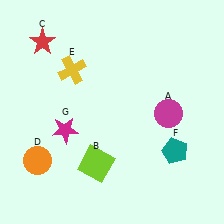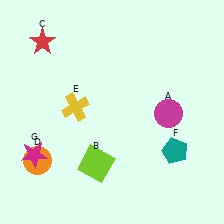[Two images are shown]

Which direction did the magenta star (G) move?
The magenta star (G) moved left.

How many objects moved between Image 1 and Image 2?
2 objects moved between the two images.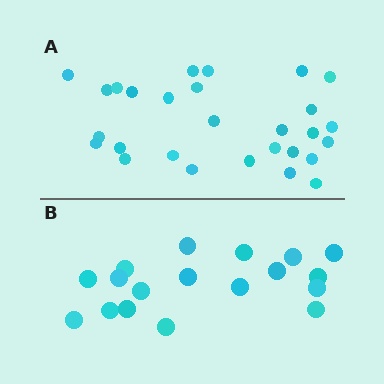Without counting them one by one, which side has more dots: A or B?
Region A (the top region) has more dots.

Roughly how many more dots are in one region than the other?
Region A has roughly 10 or so more dots than region B.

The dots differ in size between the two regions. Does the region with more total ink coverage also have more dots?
No. Region B has more total ink coverage because its dots are larger, but region A actually contains more individual dots. Total area can be misleading — the number of items is what matters here.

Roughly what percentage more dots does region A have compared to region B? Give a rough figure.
About 55% more.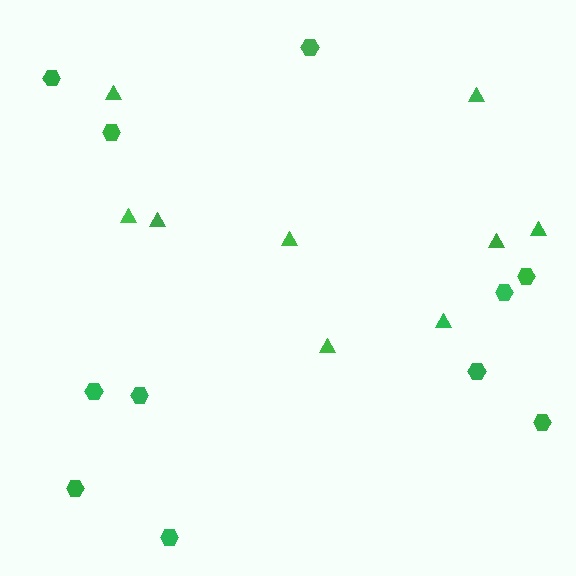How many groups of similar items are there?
There are 2 groups: one group of hexagons (11) and one group of triangles (9).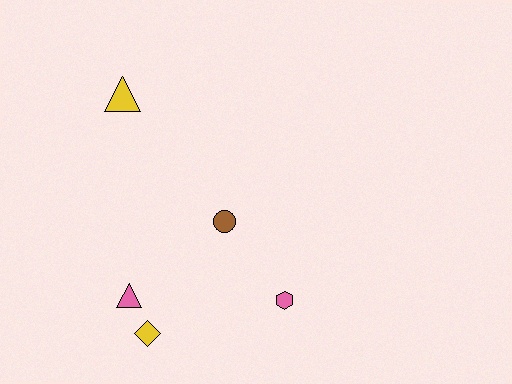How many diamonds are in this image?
There is 1 diamond.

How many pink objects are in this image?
There are 2 pink objects.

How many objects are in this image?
There are 5 objects.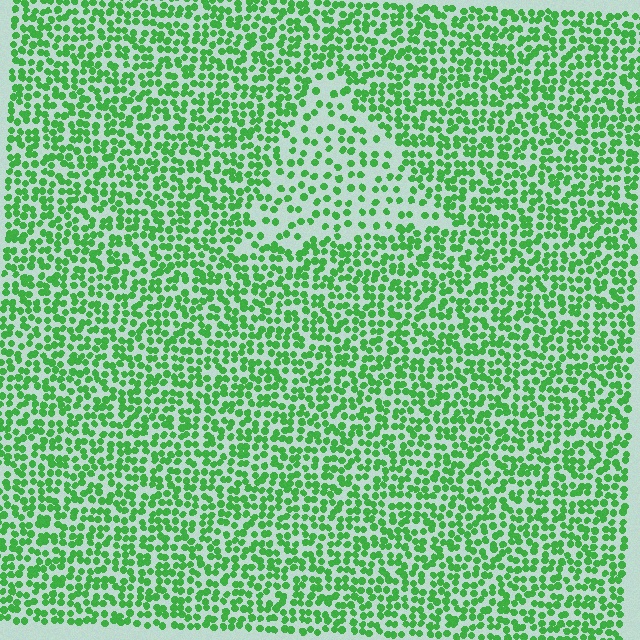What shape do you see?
I see a triangle.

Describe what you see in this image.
The image contains small green elements arranged at two different densities. A triangle-shaped region is visible where the elements are less densely packed than the surrounding area.